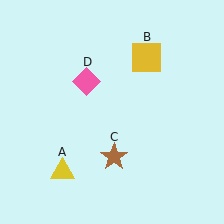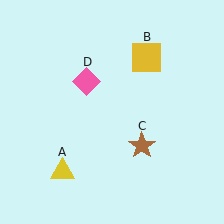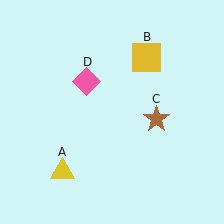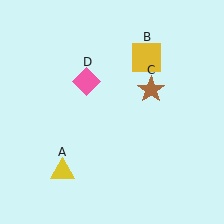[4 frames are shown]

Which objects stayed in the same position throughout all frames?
Yellow triangle (object A) and yellow square (object B) and pink diamond (object D) remained stationary.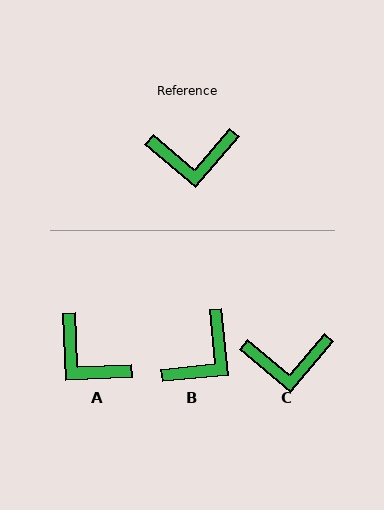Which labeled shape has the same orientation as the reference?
C.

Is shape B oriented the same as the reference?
No, it is off by about 46 degrees.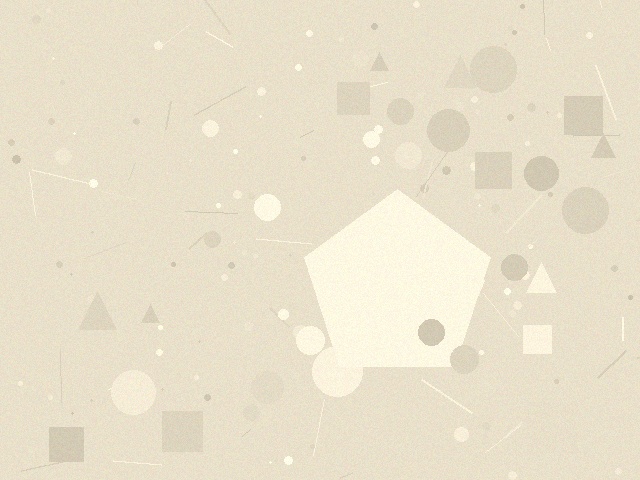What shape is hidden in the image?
A pentagon is hidden in the image.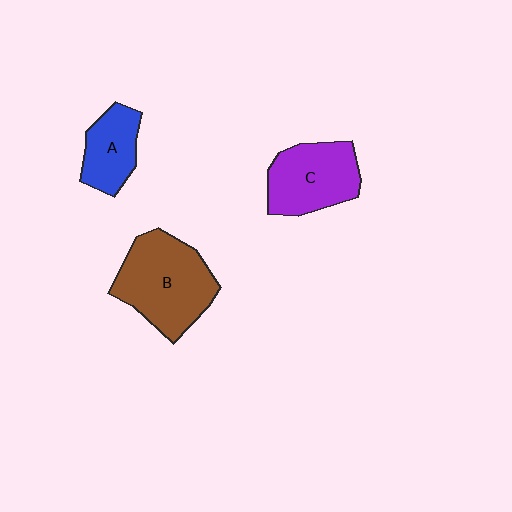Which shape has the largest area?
Shape B (brown).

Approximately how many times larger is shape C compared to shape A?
Approximately 1.4 times.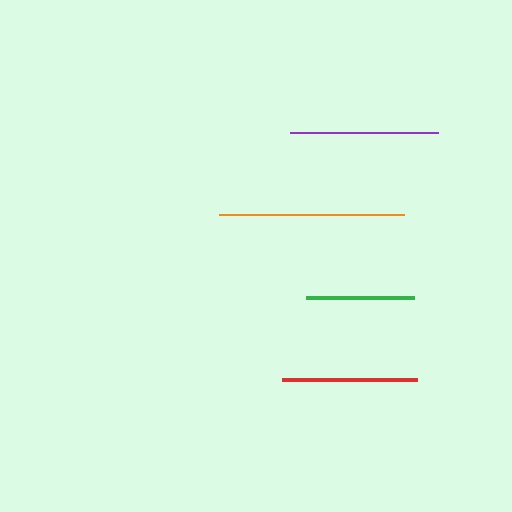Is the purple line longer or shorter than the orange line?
The orange line is longer than the purple line.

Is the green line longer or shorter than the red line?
The red line is longer than the green line.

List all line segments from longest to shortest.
From longest to shortest: orange, purple, red, green.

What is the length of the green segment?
The green segment is approximately 108 pixels long.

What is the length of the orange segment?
The orange segment is approximately 185 pixels long.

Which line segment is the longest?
The orange line is the longest at approximately 185 pixels.